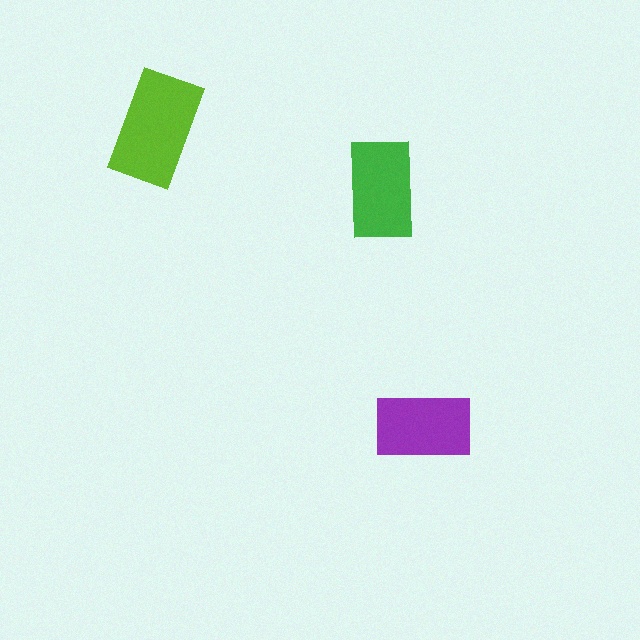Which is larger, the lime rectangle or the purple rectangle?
The lime one.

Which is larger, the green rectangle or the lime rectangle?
The lime one.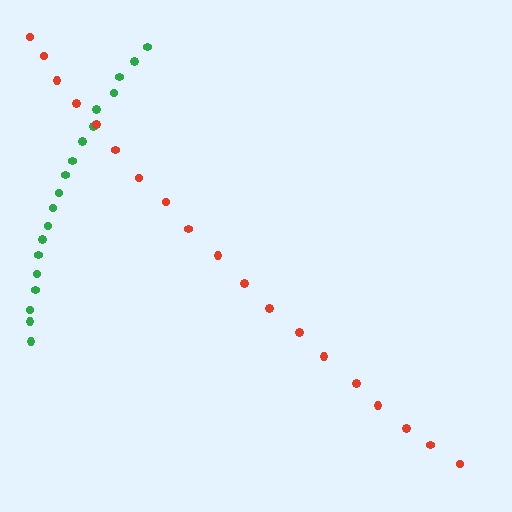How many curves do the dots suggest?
There are 2 distinct paths.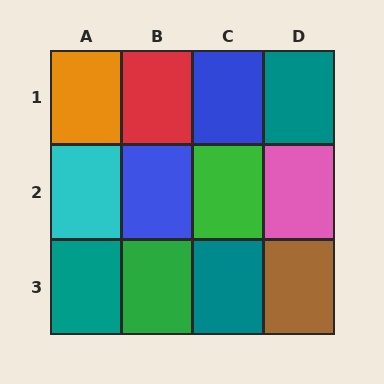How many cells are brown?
1 cell is brown.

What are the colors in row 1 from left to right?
Orange, red, blue, teal.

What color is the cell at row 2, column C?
Green.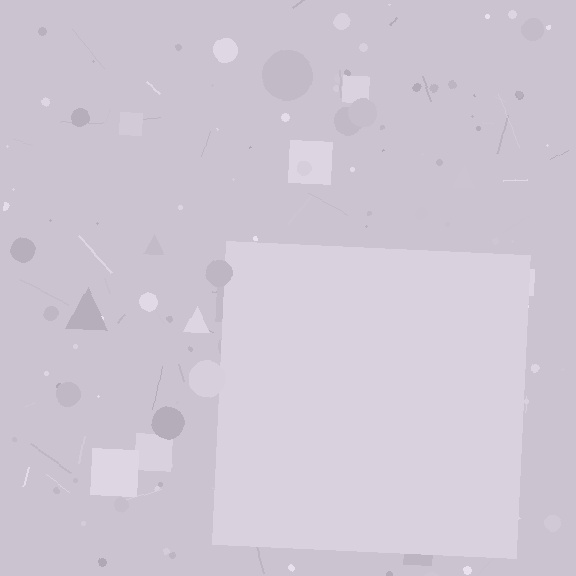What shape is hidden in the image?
A square is hidden in the image.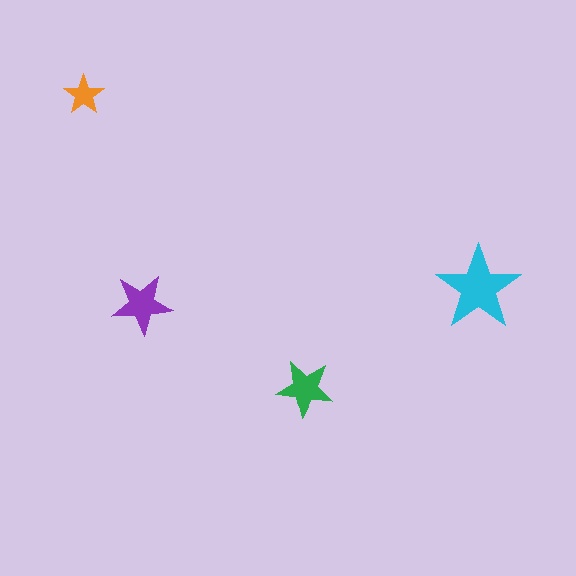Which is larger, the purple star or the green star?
The purple one.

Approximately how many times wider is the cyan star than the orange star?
About 2 times wider.